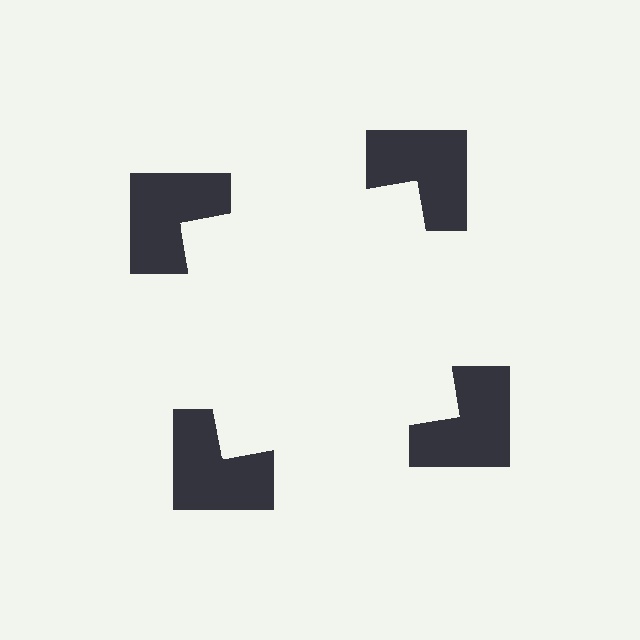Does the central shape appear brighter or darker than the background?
It typically appears slightly brighter than the background, even though no actual brightness change is drawn.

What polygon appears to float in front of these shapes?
An illusory square — its edges are inferred from the aligned wedge cuts in the notched squares, not physically drawn.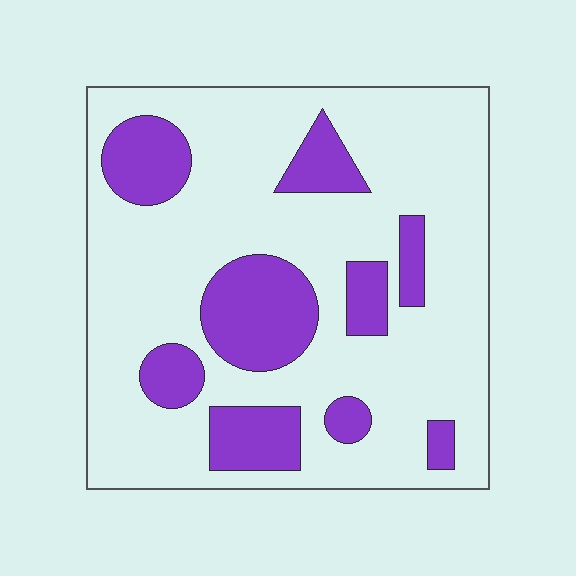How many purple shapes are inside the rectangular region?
9.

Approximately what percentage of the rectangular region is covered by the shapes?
Approximately 25%.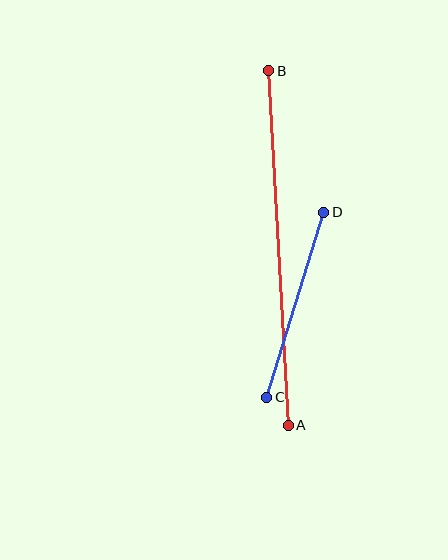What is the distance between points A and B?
The distance is approximately 355 pixels.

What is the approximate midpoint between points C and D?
The midpoint is at approximately (295, 305) pixels.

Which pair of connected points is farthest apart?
Points A and B are farthest apart.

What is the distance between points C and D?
The distance is approximately 193 pixels.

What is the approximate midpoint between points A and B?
The midpoint is at approximately (278, 248) pixels.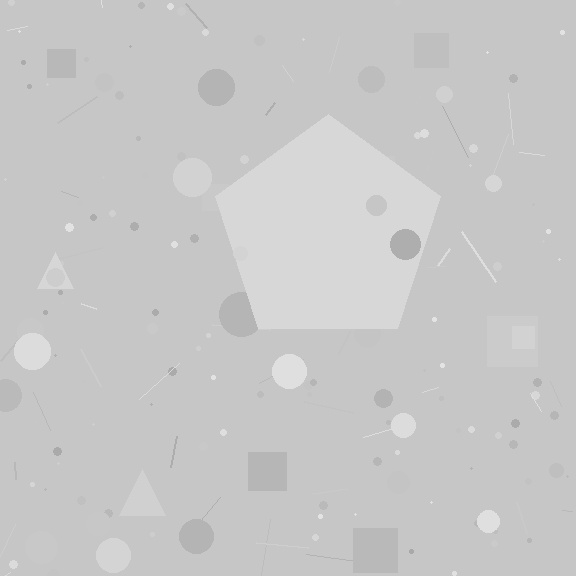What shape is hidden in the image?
A pentagon is hidden in the image.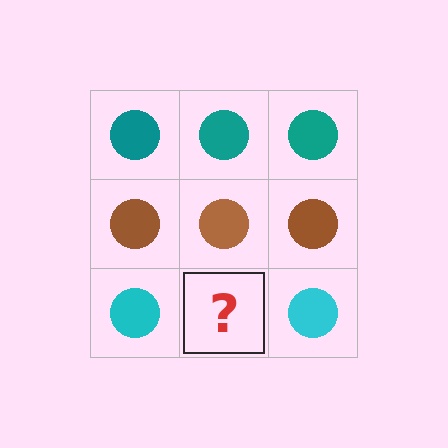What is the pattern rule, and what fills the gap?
The rule is that each row has a consistent color. The gap should be filled with a cyan circle.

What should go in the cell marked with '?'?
The missing cell should contain a cyan circle.